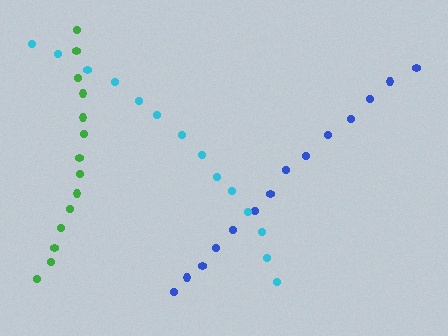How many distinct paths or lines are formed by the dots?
There are 3 distinct paths.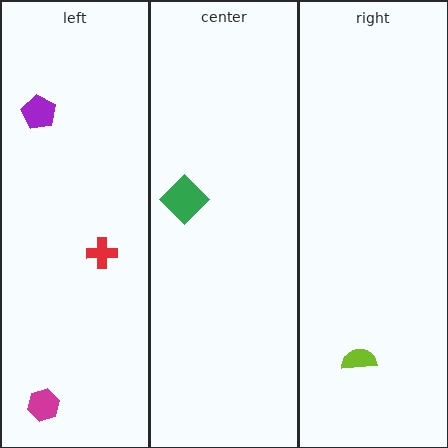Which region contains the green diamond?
The center region.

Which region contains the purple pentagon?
The left region.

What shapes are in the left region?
The red cross, the purple pentagon, the magenta hexagon.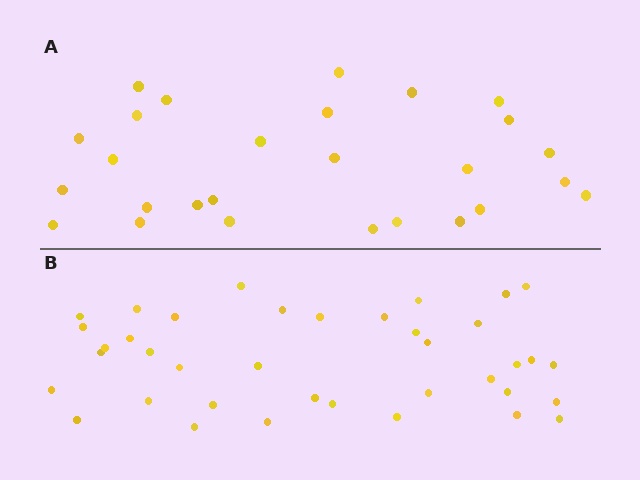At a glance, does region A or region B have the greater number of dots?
Region B (the bottom region) has more dots.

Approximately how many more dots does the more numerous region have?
Region B has roughly 12 or so more dots than region A.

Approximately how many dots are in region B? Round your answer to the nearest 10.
About 40 dots. (The exact count is 38, which rounds to 40.)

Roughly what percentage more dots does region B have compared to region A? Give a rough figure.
About 40% more.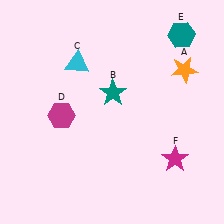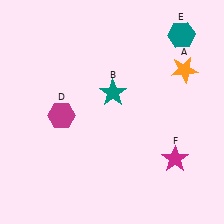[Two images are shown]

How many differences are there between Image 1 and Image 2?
There is 1 difference between the two images.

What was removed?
The cyan triangle (C) was removed in Image 2.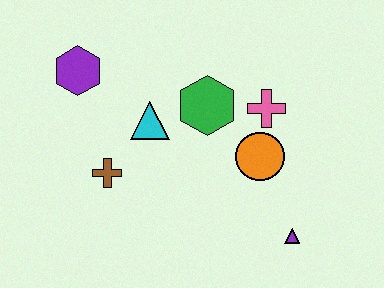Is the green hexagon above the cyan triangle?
Yes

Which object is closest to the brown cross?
The cyan triangle is closest to the brown cross.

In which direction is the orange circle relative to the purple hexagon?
The orange circle is to the right of the purple hexagon.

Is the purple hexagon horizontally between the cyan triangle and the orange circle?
No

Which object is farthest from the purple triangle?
The purple hexagon is farthest from the purple triangle.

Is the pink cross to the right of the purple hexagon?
Yes